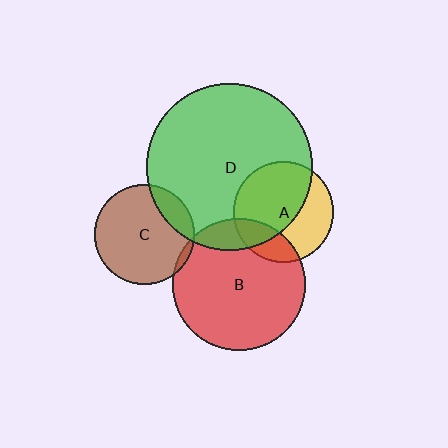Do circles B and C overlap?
Yes.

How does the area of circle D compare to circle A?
Approximately 2.8 times.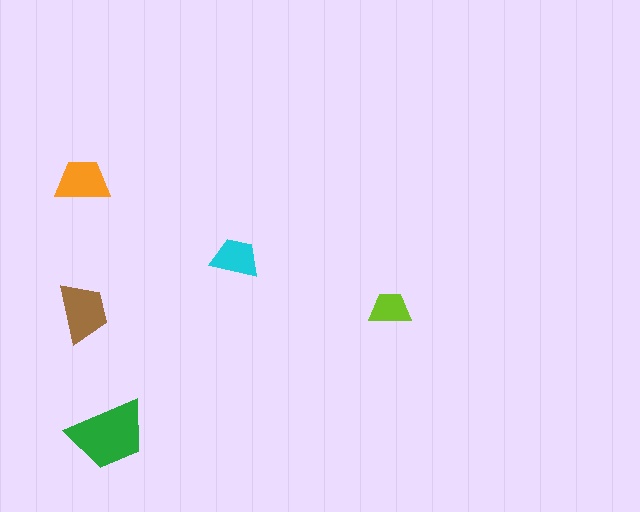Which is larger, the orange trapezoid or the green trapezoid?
The green one.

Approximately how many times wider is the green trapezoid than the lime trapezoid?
About 2 times wider.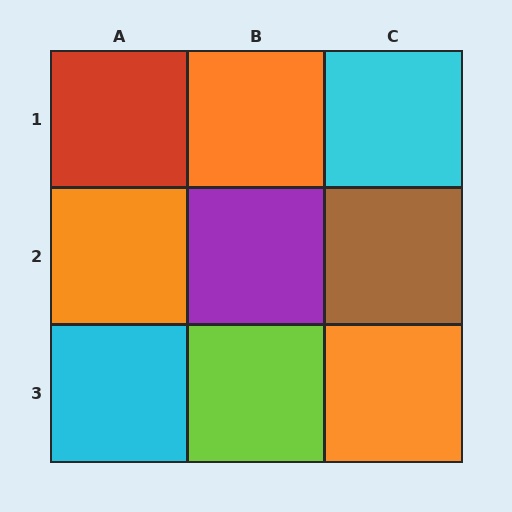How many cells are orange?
3 cells are orange.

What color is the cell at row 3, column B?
Lime.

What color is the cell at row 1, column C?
Cyan.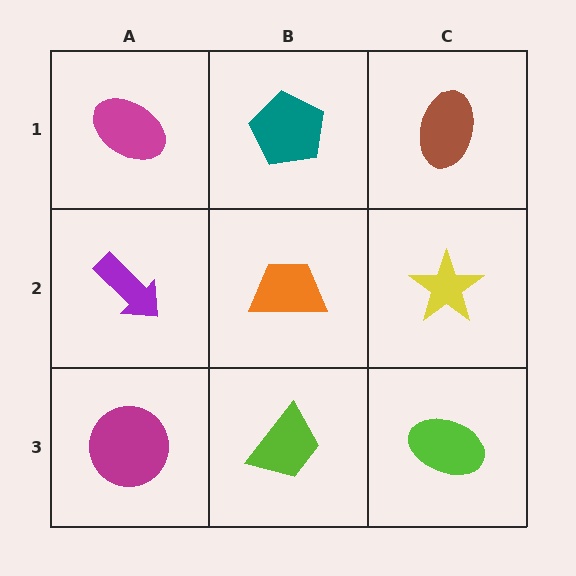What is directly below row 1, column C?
A yellow star.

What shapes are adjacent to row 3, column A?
A purple arrow (row 2, column A), a lime trapezoid (row 3, column B).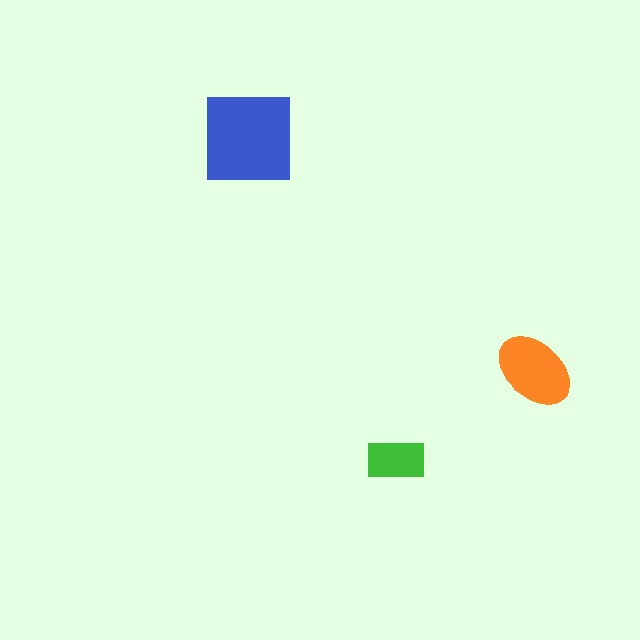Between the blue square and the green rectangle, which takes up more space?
The blue square.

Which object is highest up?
The blue square is topmost.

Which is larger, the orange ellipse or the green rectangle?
The orange ellipse.